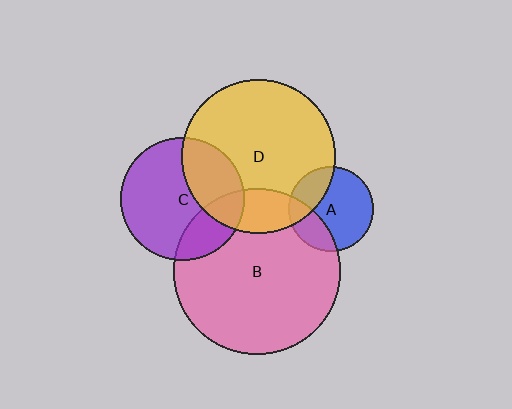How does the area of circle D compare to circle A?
Approximately 3.3 times.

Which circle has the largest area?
Circle B (pink).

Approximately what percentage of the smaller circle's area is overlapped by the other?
Approximately 20%.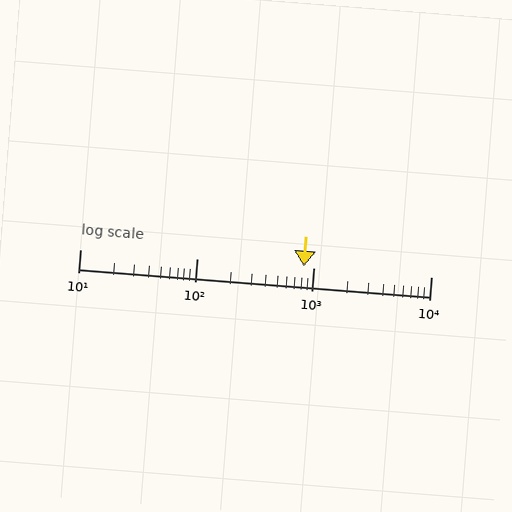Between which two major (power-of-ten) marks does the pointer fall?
The pointer is between 100 and 1000.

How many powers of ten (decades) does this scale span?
The scale spans 3 decades, from 10 to 10000.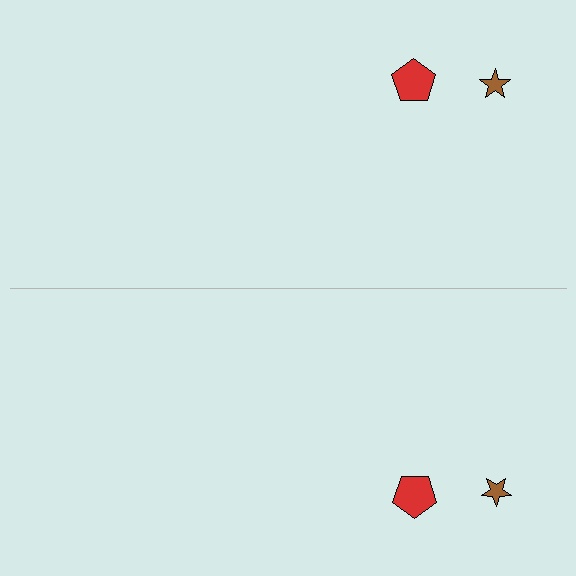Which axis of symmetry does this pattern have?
The pattern has a horizontal axis of symmetry running through the center of the image.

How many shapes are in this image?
There are 4 shapes in this image.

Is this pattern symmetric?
Yes, this pattern has bilateral (reflection) symmetry.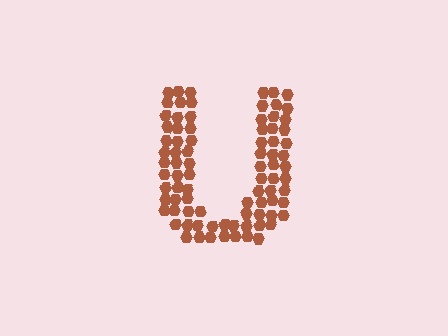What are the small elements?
The small elements are hexagons.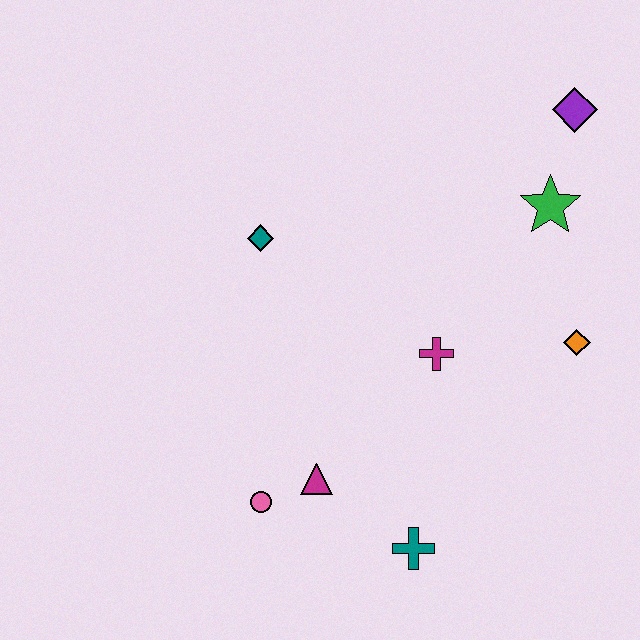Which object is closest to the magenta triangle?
The pink circle is closest to the magenta triangle.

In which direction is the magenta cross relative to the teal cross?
The magenta cross is above the teal cross.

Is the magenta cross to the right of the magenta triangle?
Yes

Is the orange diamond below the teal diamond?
Yes